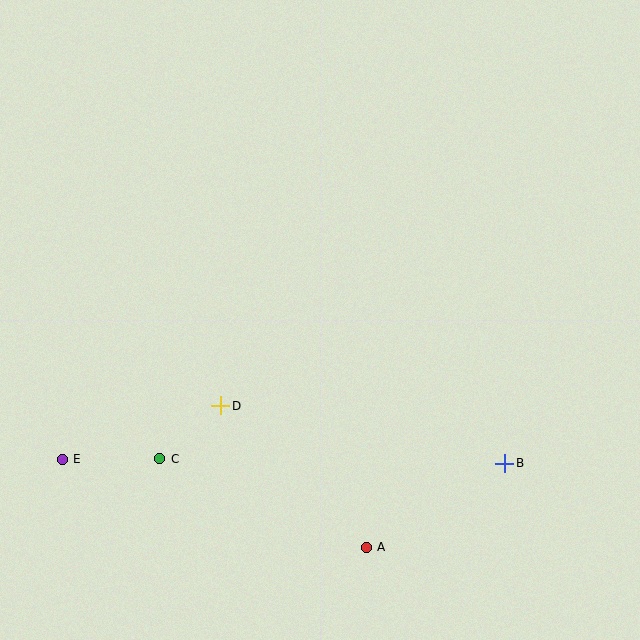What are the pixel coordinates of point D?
Point D is at (221, 406).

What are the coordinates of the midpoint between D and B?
The midpoint between D and B is at (363, 435).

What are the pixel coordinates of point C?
Point C is at (160, 459).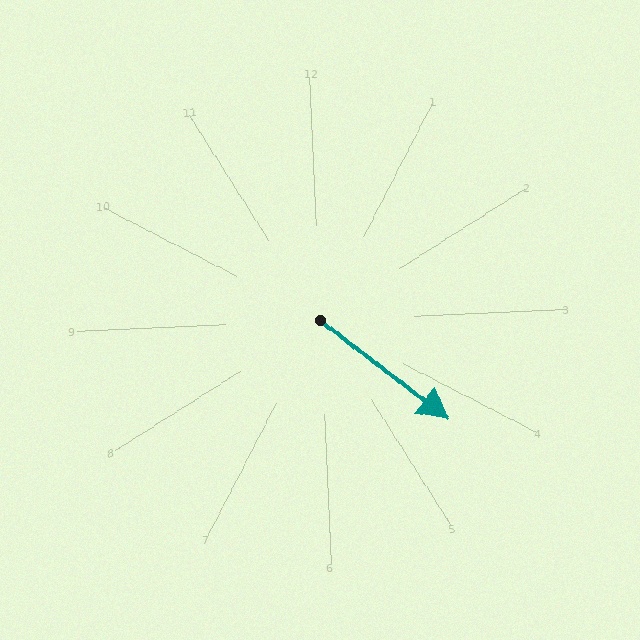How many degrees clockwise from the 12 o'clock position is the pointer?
Approximately 130 degrees.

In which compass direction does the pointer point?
Southeast.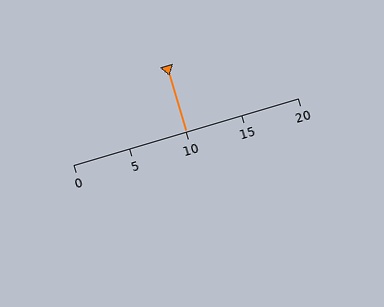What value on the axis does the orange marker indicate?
The marker indicates approximately 10.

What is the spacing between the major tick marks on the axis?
The major ticks are spaced 5 apart.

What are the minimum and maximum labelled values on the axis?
The axis runs from 0 to 20.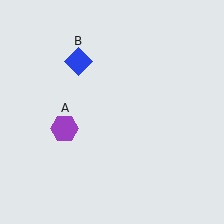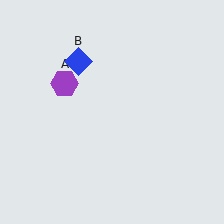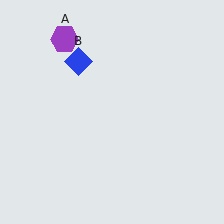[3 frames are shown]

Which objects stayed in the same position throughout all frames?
Blue diamond (object B) remained stationary.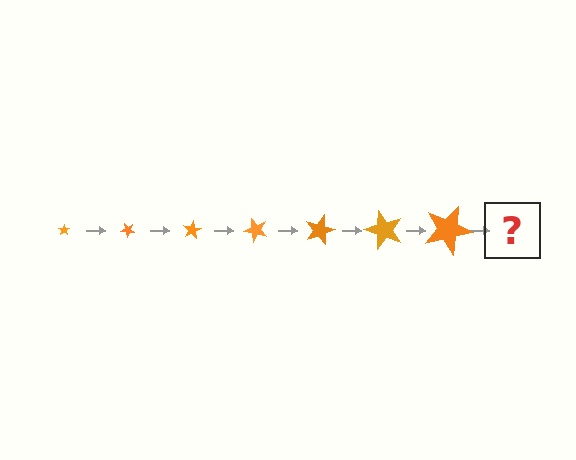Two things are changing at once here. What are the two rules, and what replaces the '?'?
The two rules are that the star grows larger each step and it rotates 40 degrees each step. The '?' should be a star, larger than the previous one and rotated 280 degrees from the start.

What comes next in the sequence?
The next element should be a star, larger than the previous one and rotated 280 degrees from the start.